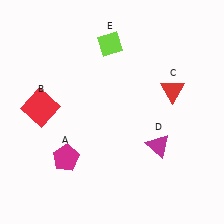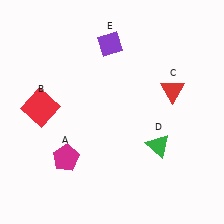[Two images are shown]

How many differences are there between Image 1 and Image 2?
There are 2 differences between the two images.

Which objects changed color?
D changed from magenta to green. E changed from lime to purple.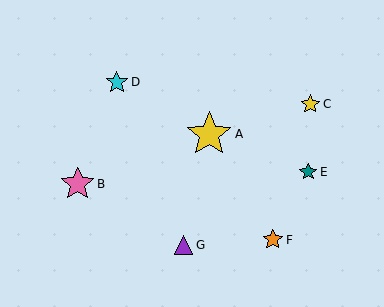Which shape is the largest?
The yellow star (labeled A) is the largest.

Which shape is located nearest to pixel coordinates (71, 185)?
The pink star (labeled B) at (78, 184) is nearest to that location.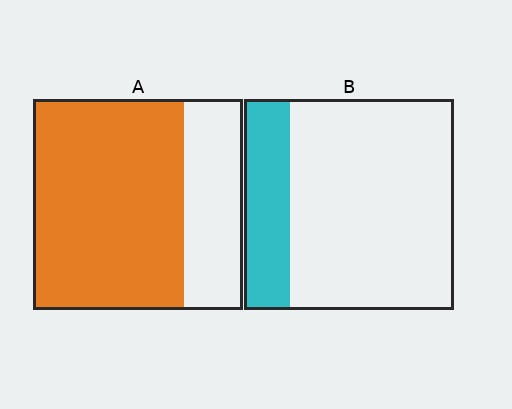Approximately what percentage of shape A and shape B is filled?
A is approximately 70% and B is approximately 20%.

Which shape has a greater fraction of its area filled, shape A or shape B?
Shape A.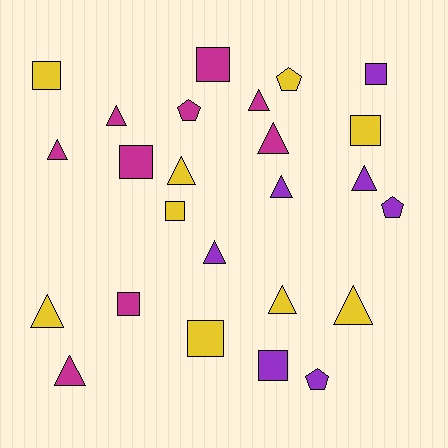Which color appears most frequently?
Yellow, with 9 objects.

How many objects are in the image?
There are 25 objects.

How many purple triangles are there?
There are 3 purple triangles.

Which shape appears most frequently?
Triangle, with 12 objects.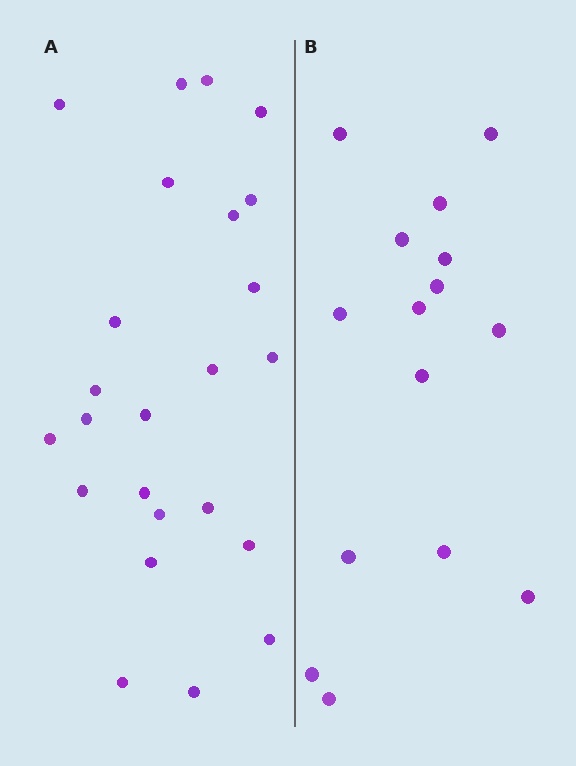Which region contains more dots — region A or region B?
Region A (the left region) has more dots.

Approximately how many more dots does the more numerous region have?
Region A has roughly 8 or so more dots than region B.